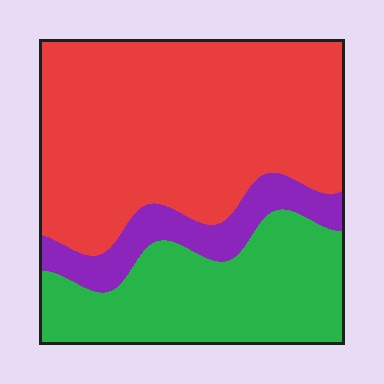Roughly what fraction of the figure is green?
Green covers around 30% of the figure.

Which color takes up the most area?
Red, at roughly 55%.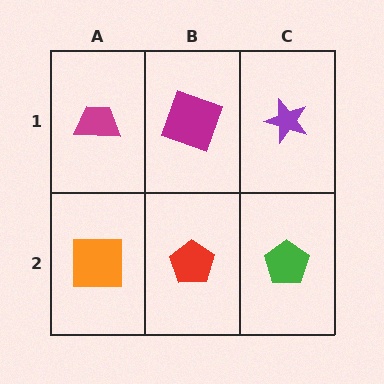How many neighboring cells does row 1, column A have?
2.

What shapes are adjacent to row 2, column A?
A magenta trapezoid (row 1, column A), a red pentagon (row 2, column B).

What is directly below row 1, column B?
A red pentagon.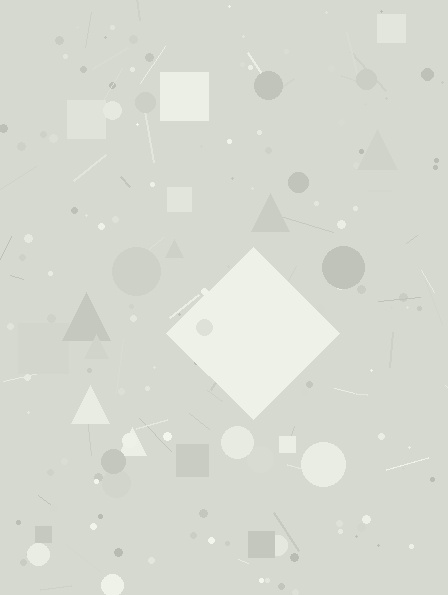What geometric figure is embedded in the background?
A diamond is embedded in the background.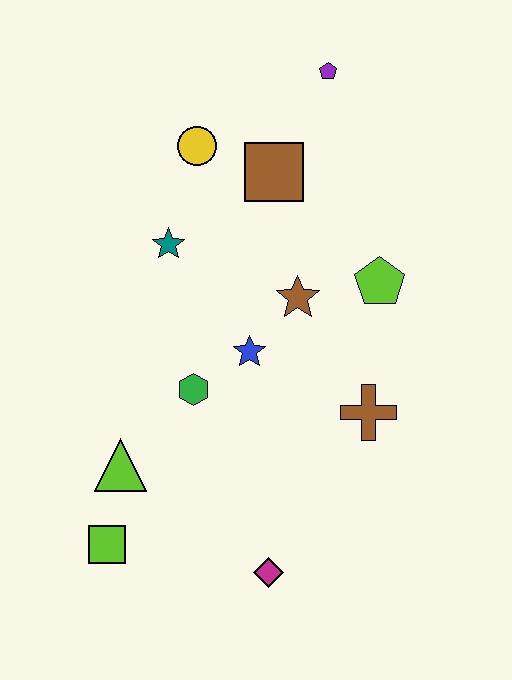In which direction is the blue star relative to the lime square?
The blue star is above the lime square.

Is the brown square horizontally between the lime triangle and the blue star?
No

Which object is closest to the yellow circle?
The brown square is closest to the yellow circle.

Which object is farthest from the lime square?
The purple pentagon is farthest from the lime square.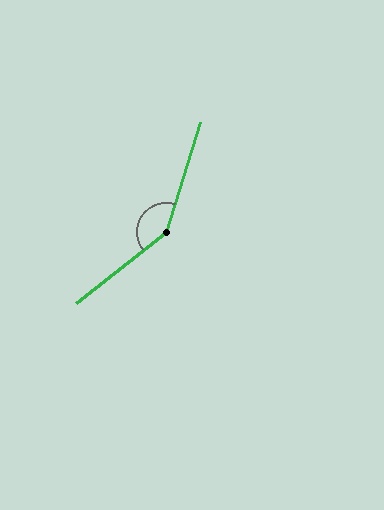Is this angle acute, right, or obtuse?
It is obtuse.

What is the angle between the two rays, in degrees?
Approximately 146 degrees.